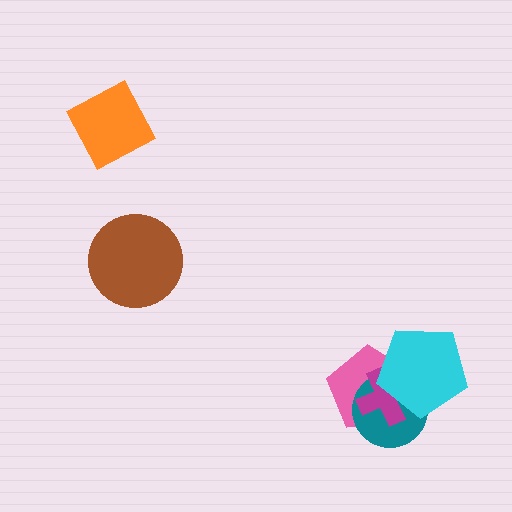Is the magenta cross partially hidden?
Yes, it is partially covered by another shape.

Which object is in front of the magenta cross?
The cyan pentagon is in front of the magenta cross.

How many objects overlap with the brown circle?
0 objects overlap with the brown circle.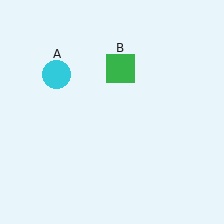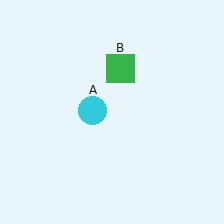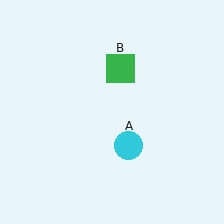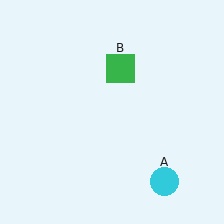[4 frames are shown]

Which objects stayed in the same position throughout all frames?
Green square (object B) remained stationary.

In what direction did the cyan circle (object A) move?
The cyan circle (object A) moved down and to the right.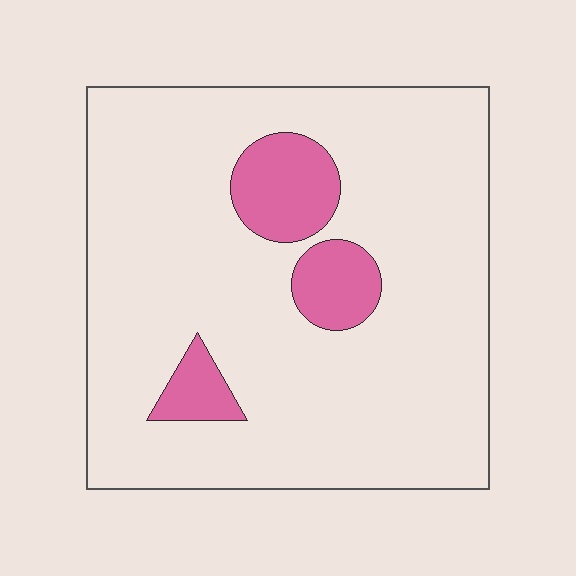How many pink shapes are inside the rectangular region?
3.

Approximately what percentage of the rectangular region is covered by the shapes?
Approximately 15%.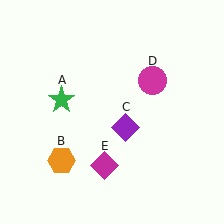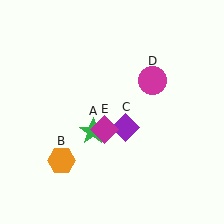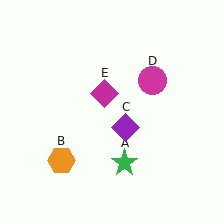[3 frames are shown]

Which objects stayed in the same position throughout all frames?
Orange hexagon (object B) and purple diamond (object C) and magenta circle (object D) remained stationary.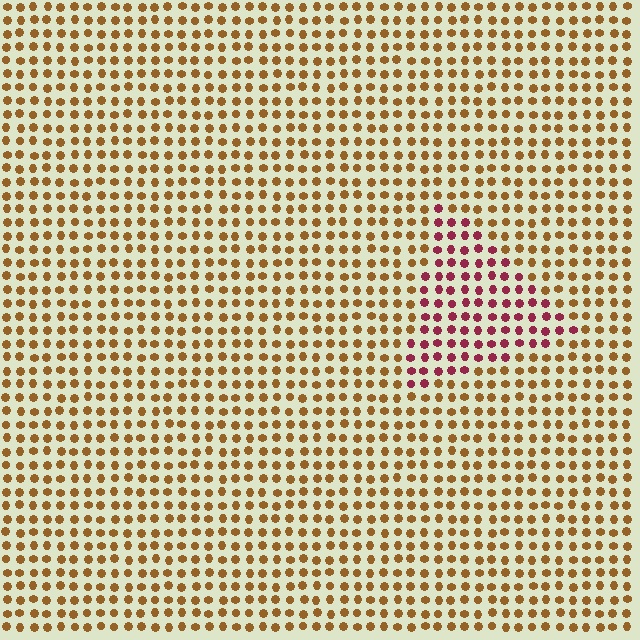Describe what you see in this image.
The image is filled with small brown elements in a uniform arrangement. A triangle-shaped region is visible where the elements are tinted to a slightly different hue, forming a subtle color boundary.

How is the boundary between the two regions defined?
The boundary is defined purely by a slight shift in hue (about 52 degrees). Spacing, size, and orientation are identical on both sides.